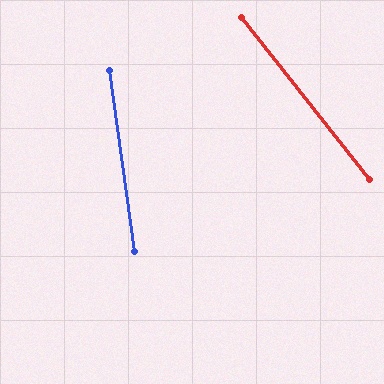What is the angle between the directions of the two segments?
Approximately 30 degrees.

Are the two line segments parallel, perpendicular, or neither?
Neither parallel nor perpendicular — they differ by about 30°.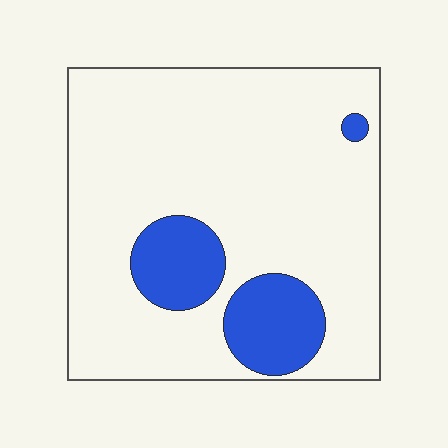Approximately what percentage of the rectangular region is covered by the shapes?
Approximately 15%.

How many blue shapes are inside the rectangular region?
3.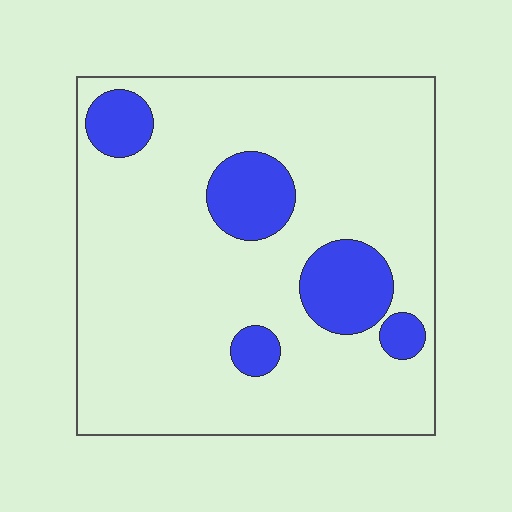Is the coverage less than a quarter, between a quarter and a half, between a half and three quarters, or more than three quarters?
Less than a quarter.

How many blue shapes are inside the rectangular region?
5.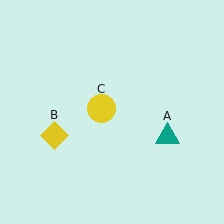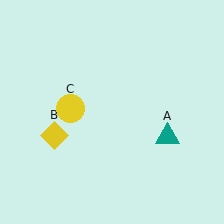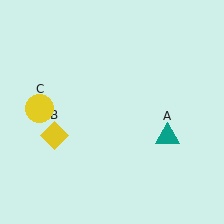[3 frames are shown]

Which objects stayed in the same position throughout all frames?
Teal triangle (object A) and yellow diamond (object B) remained stationary.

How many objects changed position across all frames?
1 object changed position: yellow circle (object C).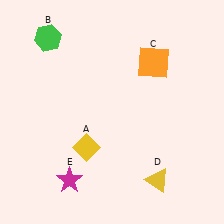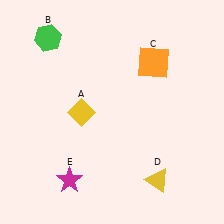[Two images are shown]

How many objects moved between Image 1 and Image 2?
1 object moved between the two images.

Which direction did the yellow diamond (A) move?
The yellow diamond (A) moved up.